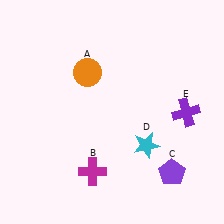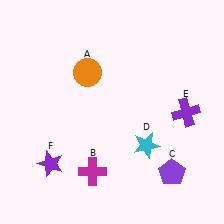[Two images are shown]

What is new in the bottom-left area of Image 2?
A purple star (F) was added in the bottom-left area of Image 2.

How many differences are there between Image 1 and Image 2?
There is 1 difference between the two images.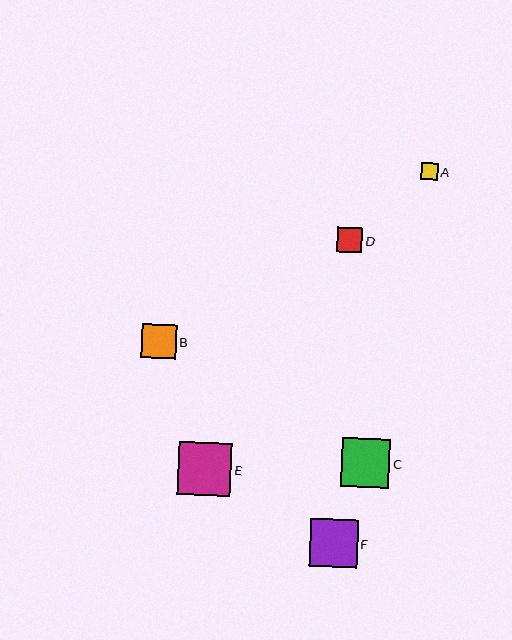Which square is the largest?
Square E is the largest with a size of approximately 53 pixels.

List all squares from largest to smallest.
From largest to smallest: E, C, F, B, D, A.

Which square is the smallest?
Square A is the smallest with a size of approximately 16 pixels.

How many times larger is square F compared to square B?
Square F is approximately 1.4 times the size of square B.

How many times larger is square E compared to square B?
Square E is approximately 1.5 times the size of square B.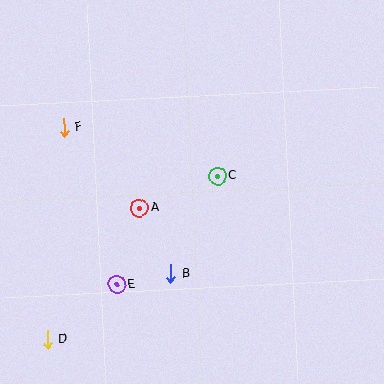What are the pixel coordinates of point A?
Point A is at (140, 208).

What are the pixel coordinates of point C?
Point C is at (218, 176).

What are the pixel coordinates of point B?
Point B is at (171, 274).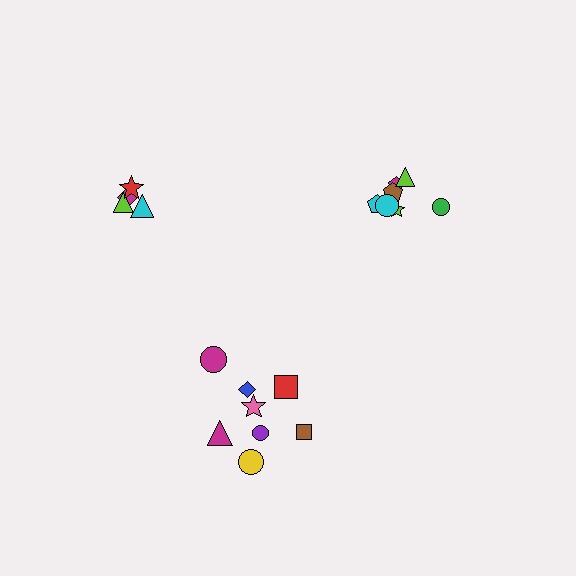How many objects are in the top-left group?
There are 4 objects.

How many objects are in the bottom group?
There are 8 objects.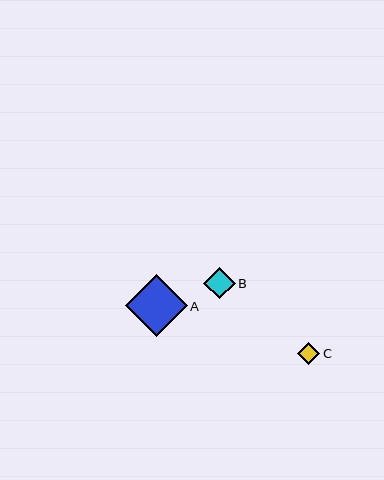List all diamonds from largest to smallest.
From largest to smallest: A, B, C.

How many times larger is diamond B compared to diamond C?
Diamond B is approximately 1.4 times the size of diamond C.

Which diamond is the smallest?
Diamond C is the smallest with a size of approximately 22 pixels.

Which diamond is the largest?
Diamond A is the largest with a size of approximately 61 pixels.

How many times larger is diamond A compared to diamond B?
Diamond A is approximately 1.9 times the size of diamond B.